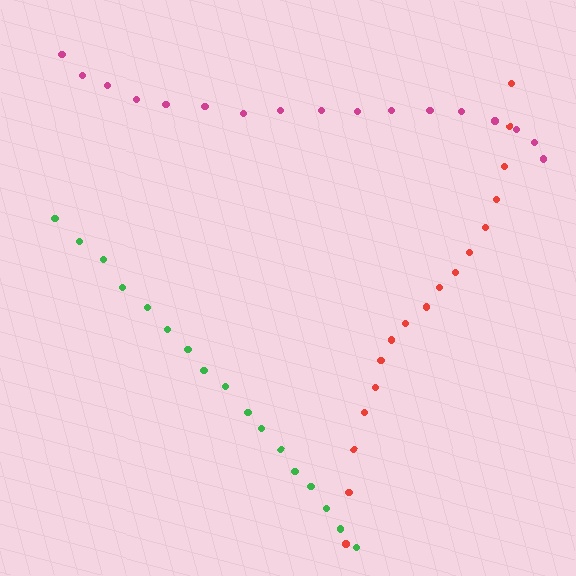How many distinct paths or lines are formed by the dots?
There are 3 distinct paths.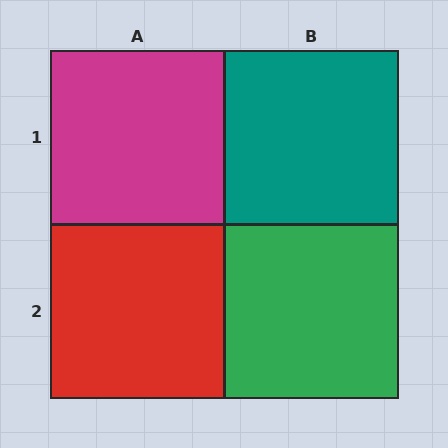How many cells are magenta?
1 cell is magenta.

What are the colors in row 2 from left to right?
Red, green.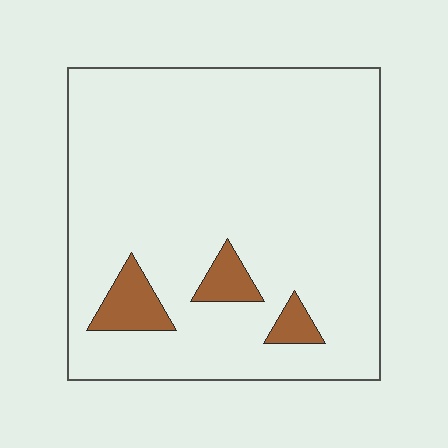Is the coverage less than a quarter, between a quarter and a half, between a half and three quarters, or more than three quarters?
Less than a quarter.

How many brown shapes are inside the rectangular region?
3.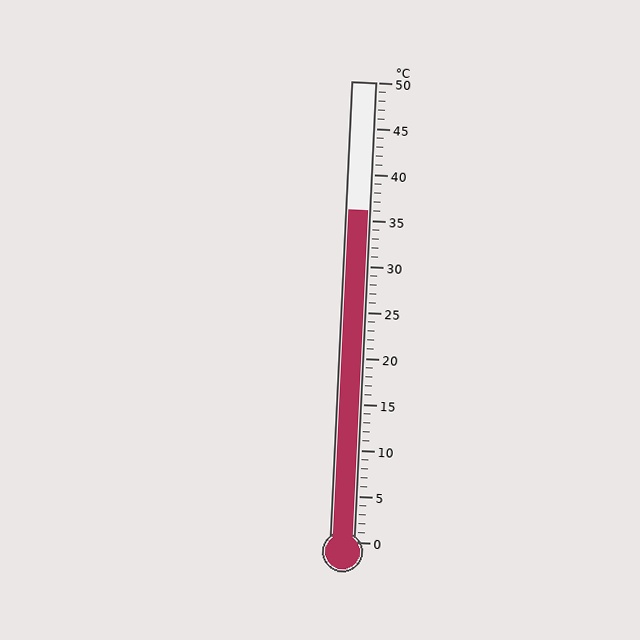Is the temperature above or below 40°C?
The temperature is below 40°C.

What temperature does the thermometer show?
The thermometer shows approximately 36°C.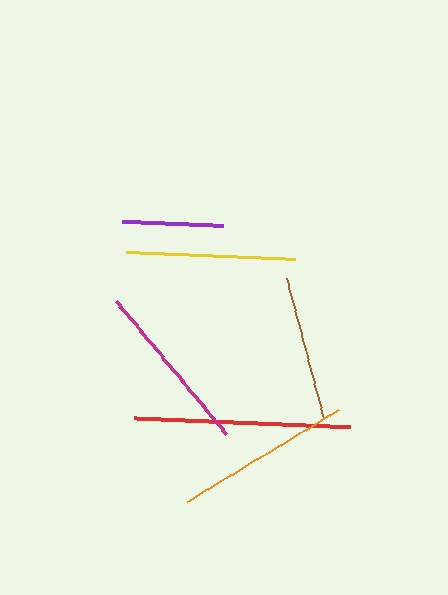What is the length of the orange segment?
The orange segment is approximately 177 pixels long.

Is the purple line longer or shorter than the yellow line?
The yellow line is longer than the purple line.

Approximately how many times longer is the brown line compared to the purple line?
The brown line is approximately 1.4 times the length of the purple line.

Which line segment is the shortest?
The purple line is the shortest at approximately 101 pixels.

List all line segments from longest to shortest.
From longest to shortest: red, orange, magenta, yellow, brown, purple.